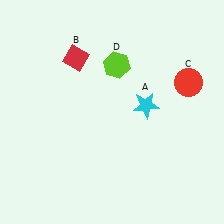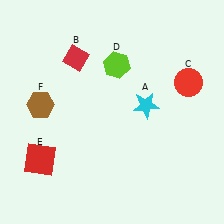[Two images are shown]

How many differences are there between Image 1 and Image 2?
There are 2 differences between the two images.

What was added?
A red square (E), a brown hexagon (F) were added in Image 2.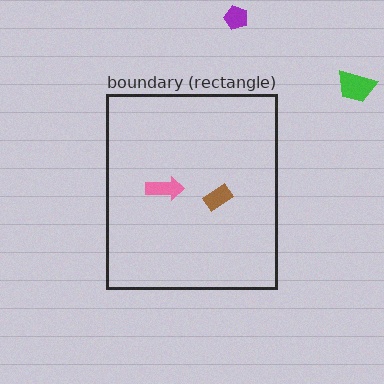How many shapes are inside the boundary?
2 inside, 2 outside.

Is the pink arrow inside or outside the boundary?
Inside.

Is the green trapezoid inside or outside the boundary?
Outside.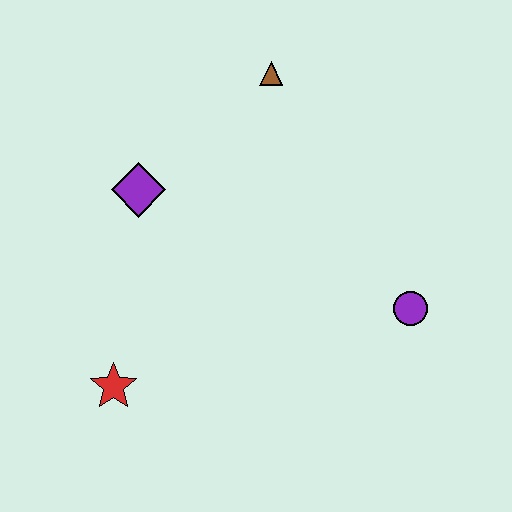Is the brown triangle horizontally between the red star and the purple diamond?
No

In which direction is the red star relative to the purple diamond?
The red star is below the purple diamond.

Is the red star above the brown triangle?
No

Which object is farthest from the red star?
The brown triangle is farthest from the red star.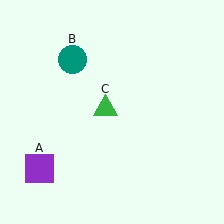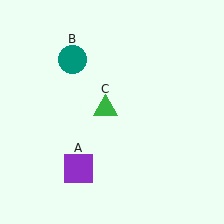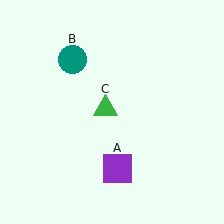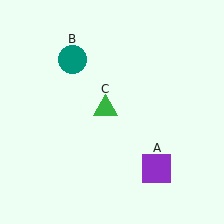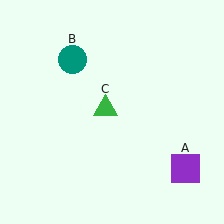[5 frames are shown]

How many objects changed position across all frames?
1 object changed position: purple square (object A).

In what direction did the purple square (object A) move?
The purple square (object A) moved right.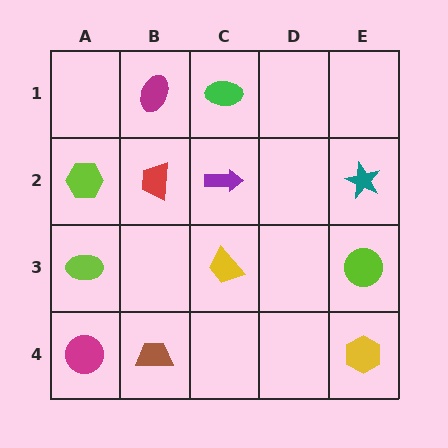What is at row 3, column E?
A lime circle.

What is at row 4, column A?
A magenta circle.